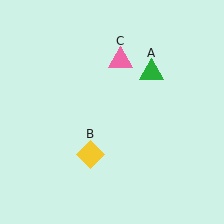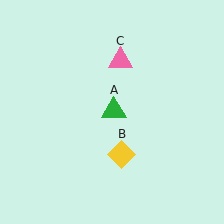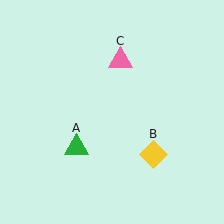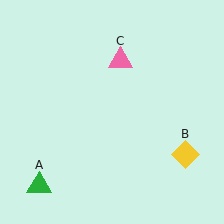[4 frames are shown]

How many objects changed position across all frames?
2 objects changed position: green triangle (object A), yellow diamond (object B).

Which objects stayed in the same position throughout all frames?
Pink triangle (object C) remained stationary.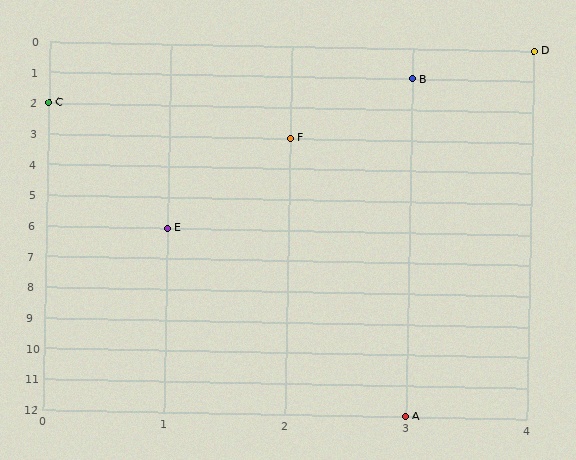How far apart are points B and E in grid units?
Points B and E are 2 columns and 5 rows apart (about 5.4 grid units diagonally).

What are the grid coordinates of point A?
Point A is at grid coordinates (3, 12).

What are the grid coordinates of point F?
Point F is at grid coordinates (2, 3).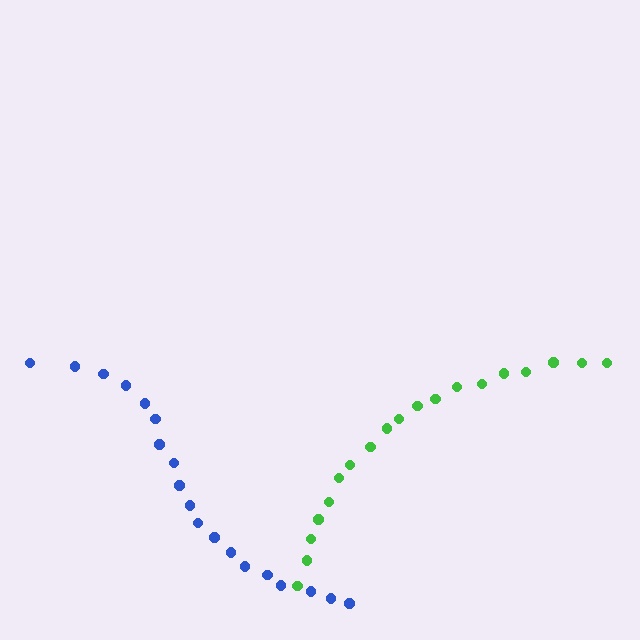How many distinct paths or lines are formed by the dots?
There are 2 distinct paths.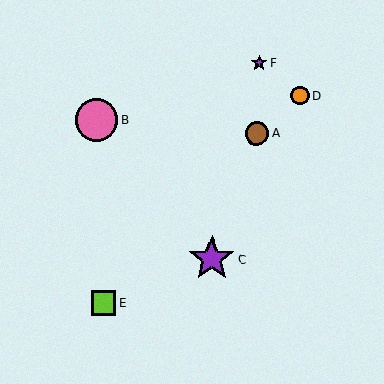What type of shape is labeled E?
Shape E is a lime square.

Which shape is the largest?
The purple star (labeled C) is the largest.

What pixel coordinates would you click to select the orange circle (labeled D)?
Click at (300, 96) to select the orange circle D.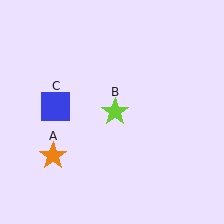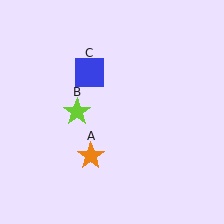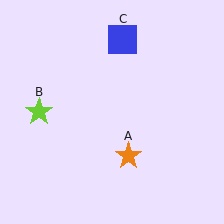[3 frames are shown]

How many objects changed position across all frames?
3 objects changed position: orange star (object A), lime star (object B), blue square (object C).